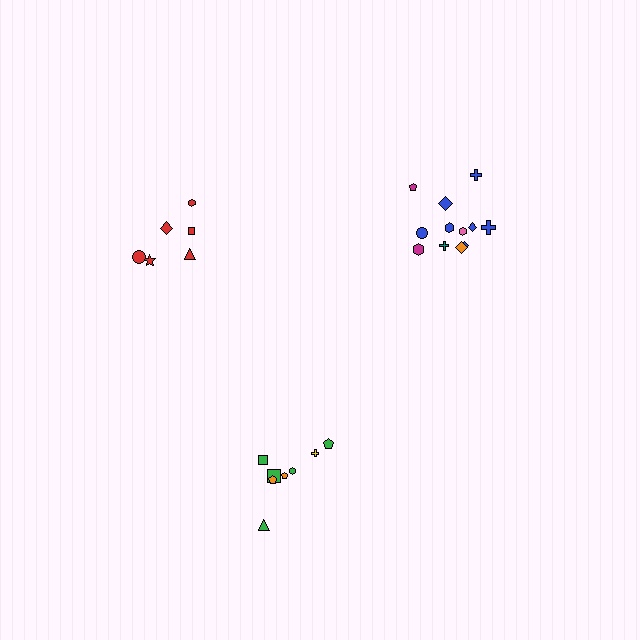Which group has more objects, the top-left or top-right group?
The top-right group.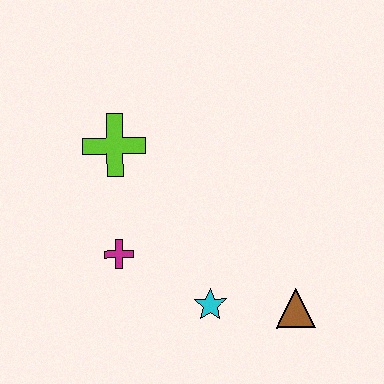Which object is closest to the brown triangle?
The cyan star is closest to the brown triangle.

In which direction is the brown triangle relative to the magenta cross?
The brown triangle is to the right of the magenta cross.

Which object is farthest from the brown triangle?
The lime cross is farthest from the brown triangle.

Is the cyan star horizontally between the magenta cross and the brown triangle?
Yes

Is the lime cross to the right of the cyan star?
No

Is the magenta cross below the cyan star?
No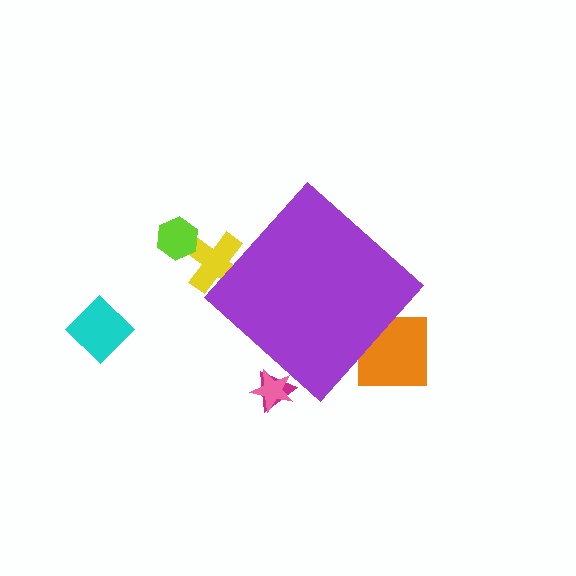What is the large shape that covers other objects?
A purple diamond.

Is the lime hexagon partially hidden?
No, the lime hexagon is fully visible.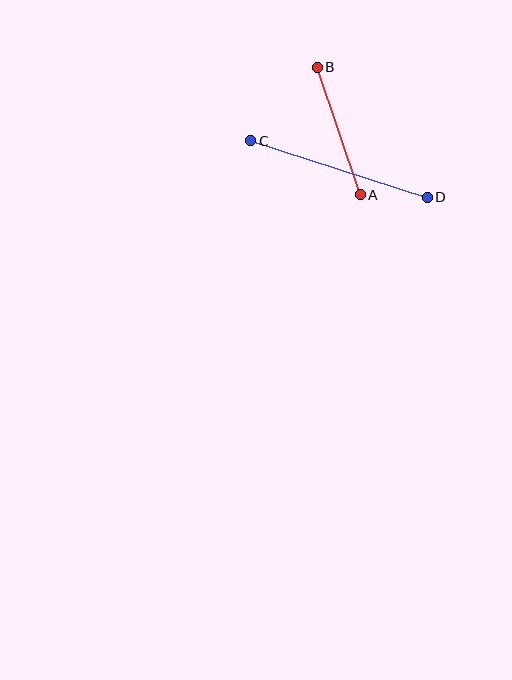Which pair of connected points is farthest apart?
Points C and D are farthest apart.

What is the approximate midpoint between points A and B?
The midpoint is at approximately (339, 131) pixels.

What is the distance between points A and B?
The distance is approximately 134 pixels.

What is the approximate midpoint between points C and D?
The midpoint is at approximately (339, 169) pixels.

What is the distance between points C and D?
The distance is approximately 185 pixels.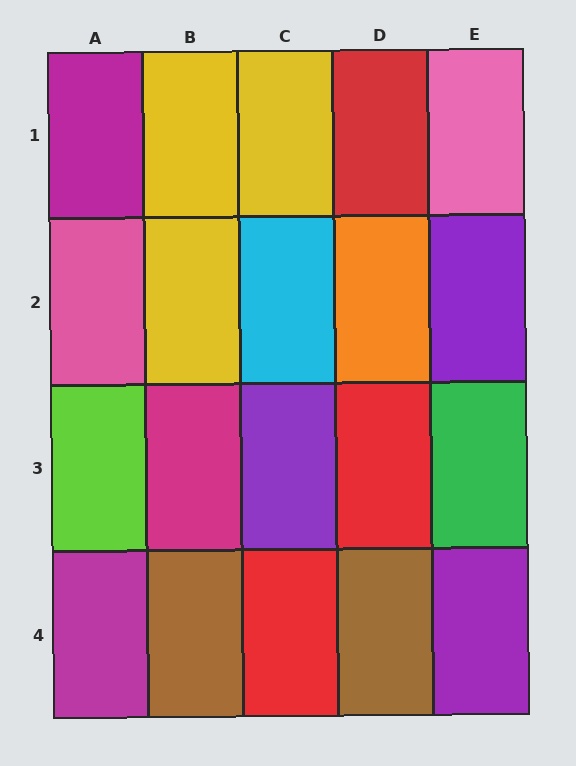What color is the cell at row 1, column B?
Yellow.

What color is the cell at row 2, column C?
Cyan.